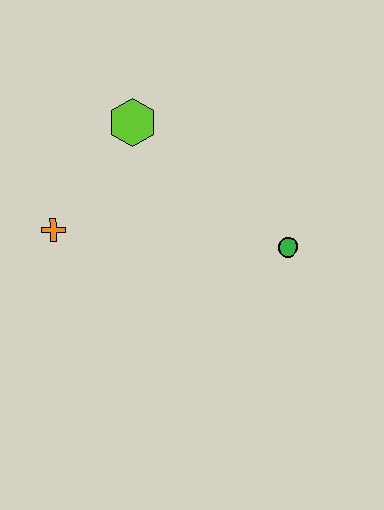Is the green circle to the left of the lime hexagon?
No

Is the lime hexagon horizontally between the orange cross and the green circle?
Yes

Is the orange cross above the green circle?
Yes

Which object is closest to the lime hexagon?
The orange cross is closest to the lime hexagon.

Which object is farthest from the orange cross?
The green circle is farthest from the orange cross.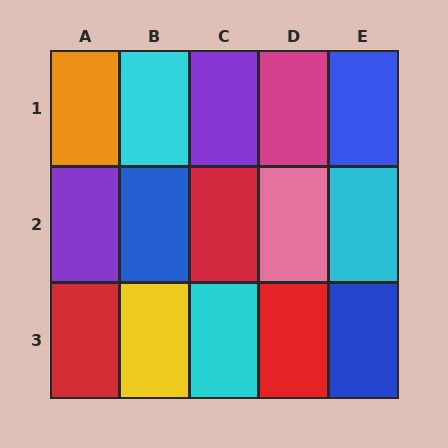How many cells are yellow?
1 cell is yellow.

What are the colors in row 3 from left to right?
Red, yellow, cyan, red, blue.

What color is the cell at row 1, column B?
Cyan.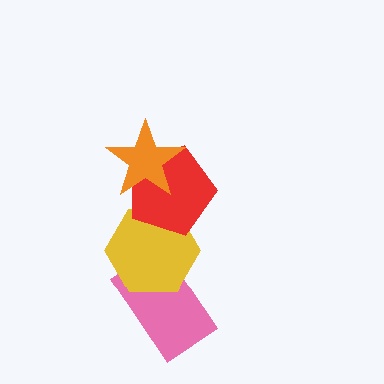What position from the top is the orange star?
The orange star is 1st from the top.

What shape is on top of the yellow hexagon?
The red pentagon is on top of the yellow hexagon.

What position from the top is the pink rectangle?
The pink rectangle is 4th from the top.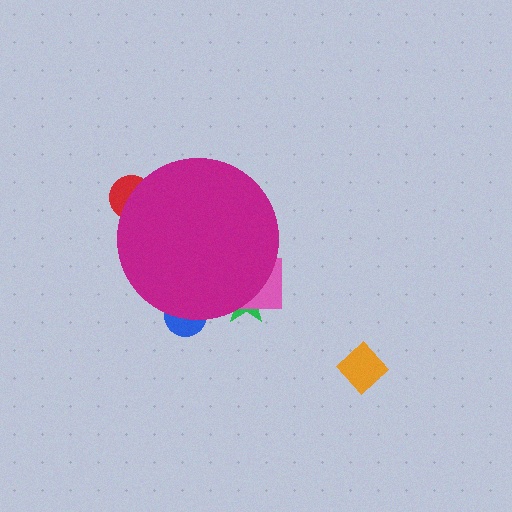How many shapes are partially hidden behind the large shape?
4 shapes are partially hidden.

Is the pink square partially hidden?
Yes, the pink square is partially hidden behind the magenta circle.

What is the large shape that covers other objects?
A magenta circle.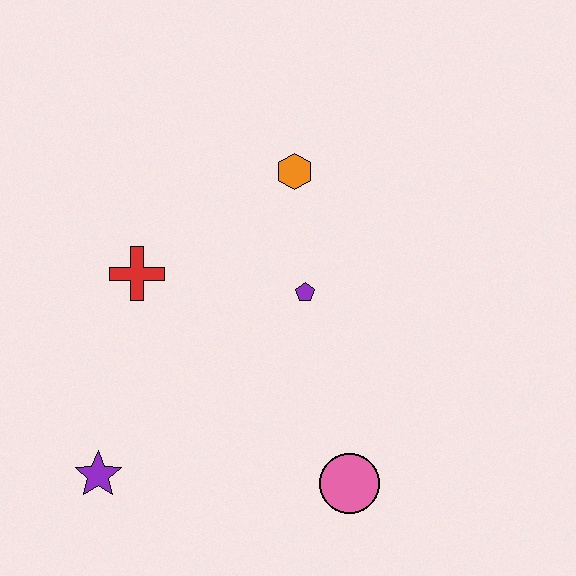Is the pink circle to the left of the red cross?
No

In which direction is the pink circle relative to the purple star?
The pink circle is to the right of the purple star.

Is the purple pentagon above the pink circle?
Yes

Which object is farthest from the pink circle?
The orange hexagon is farthest from the pink circle.